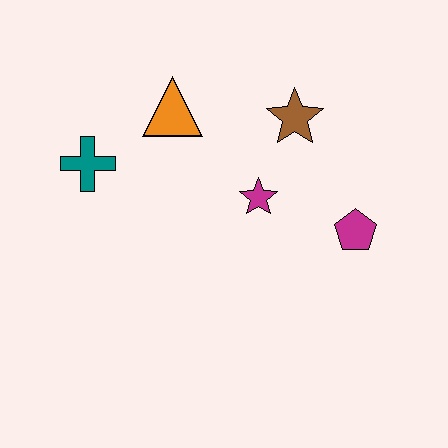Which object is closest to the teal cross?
The orange triangle is closest to the teal cross.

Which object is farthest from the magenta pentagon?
The teal cross is farthest from the magenta pentagon.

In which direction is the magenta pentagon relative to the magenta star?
The magenta pentagon is to the right of the magenta star.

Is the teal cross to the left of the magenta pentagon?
Yes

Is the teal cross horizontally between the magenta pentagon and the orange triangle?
No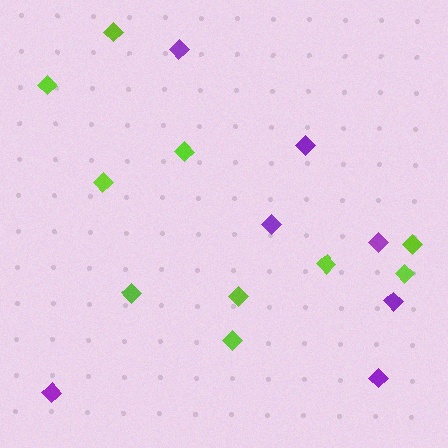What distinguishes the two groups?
There are 2 groups: one group of purple diamonds (7) and one group of lime diamonds (10).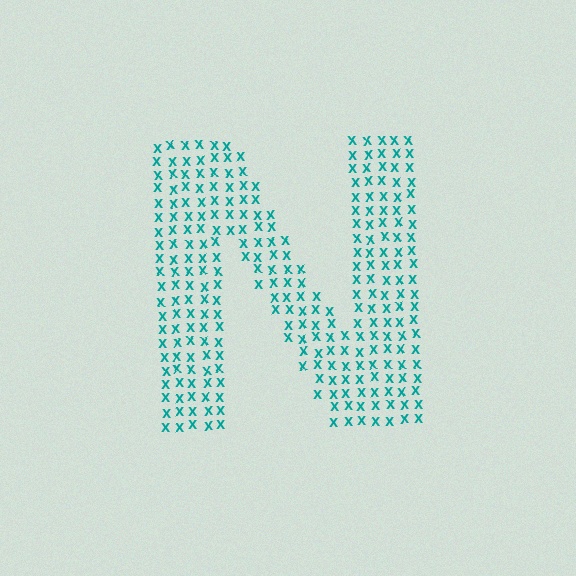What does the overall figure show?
The overall figure shows the letter N.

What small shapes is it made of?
It is made of small letter X's.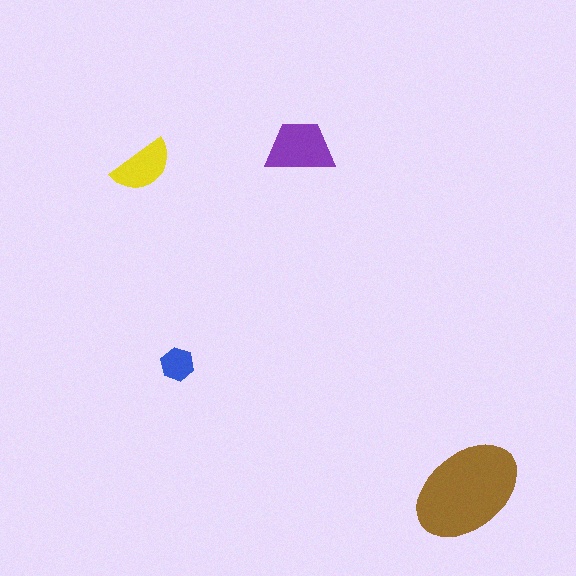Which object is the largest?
The brown ellipse.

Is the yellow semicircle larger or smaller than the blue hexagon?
Larger.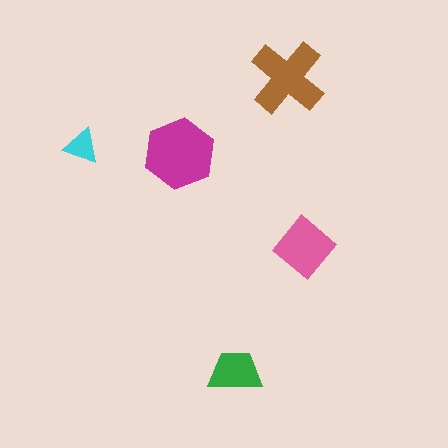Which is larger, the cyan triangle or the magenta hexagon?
The magenta hexagon.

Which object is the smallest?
The cyan triangle.